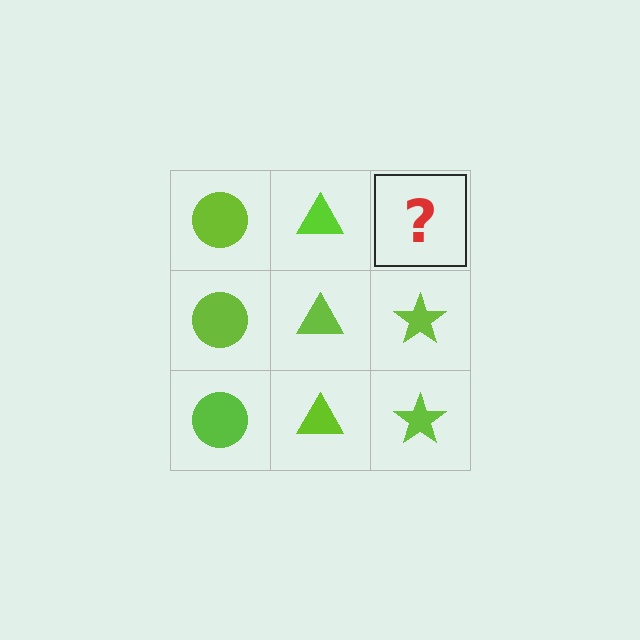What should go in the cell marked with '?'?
The missing cell should contain a lime star.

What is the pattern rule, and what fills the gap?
The rule is that each column has a consistent shape. The gap should be filled with a lime star.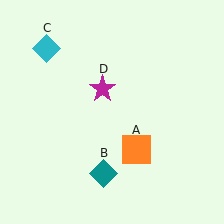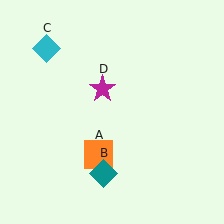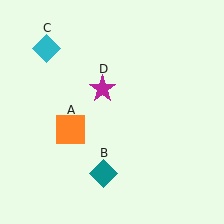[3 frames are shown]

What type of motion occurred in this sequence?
The orange square (object A) rotated clockwise around the center of the scene.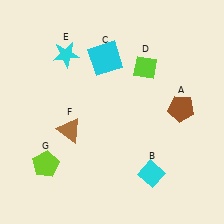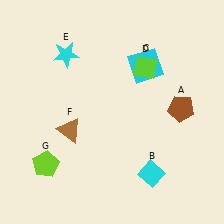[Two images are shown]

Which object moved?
The cyan square (C) moved right.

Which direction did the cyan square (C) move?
The cyan square (C) moved right.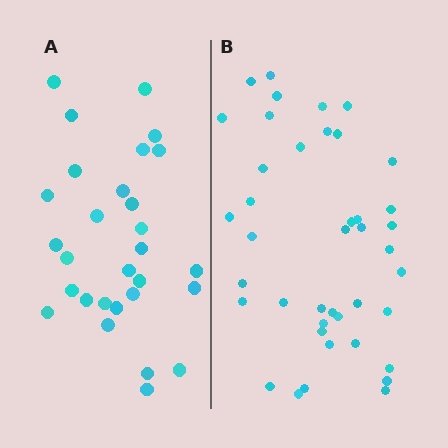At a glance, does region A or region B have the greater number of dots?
Region B (the right region) has more dots.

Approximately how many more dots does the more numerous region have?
Region B has roughly 12 or so more dots than region A.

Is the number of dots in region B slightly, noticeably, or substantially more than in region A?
Region B has noticeably more, but not dramatically so. The ratio is roughly 1.4 to 1.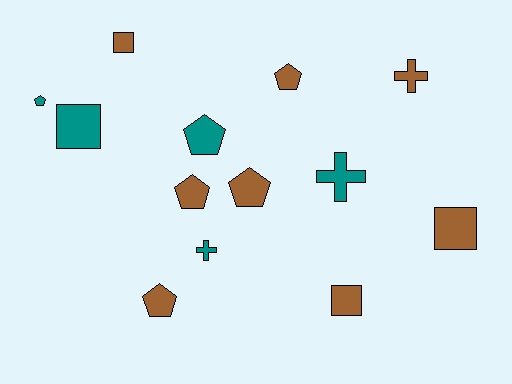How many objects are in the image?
There are 13 objects.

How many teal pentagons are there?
There are 2 teal pentagons.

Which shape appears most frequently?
Pentagon, with 6 objects.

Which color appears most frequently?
Brown, with 8 objects.